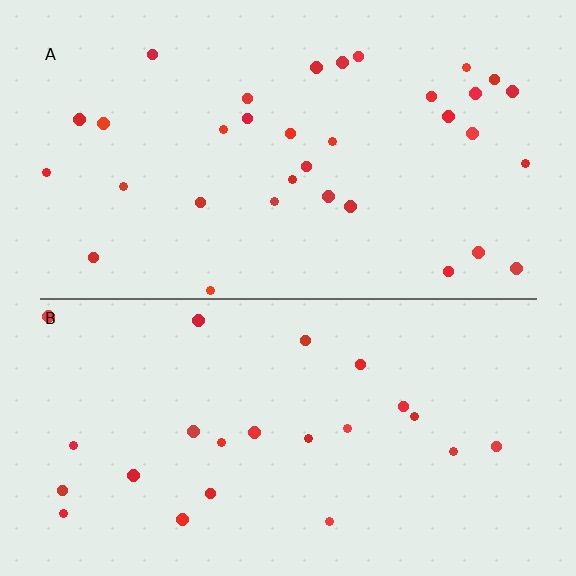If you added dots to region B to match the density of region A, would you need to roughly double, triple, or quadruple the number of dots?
Approximately double.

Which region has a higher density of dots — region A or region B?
A (the top).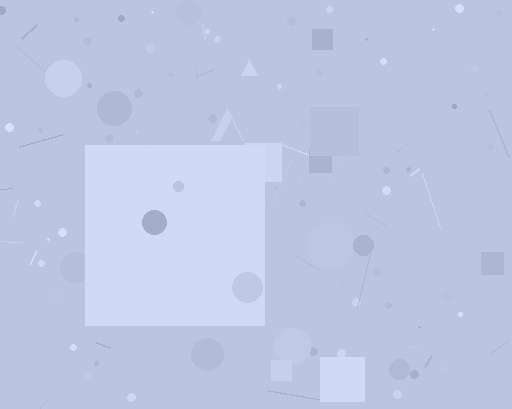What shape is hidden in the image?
A square is hidden in the image.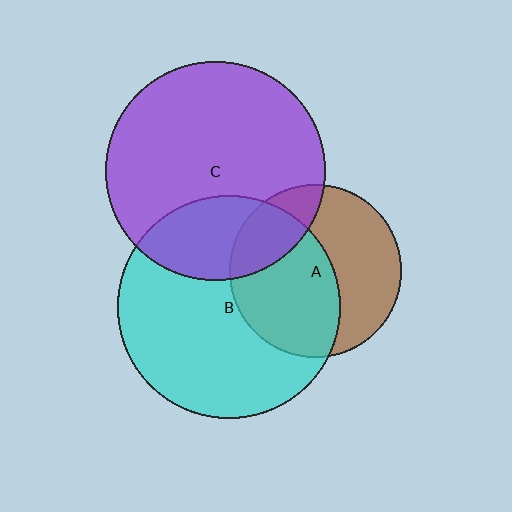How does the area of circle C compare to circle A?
Approximately 1.6 times.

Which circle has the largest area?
Circle B (cyan).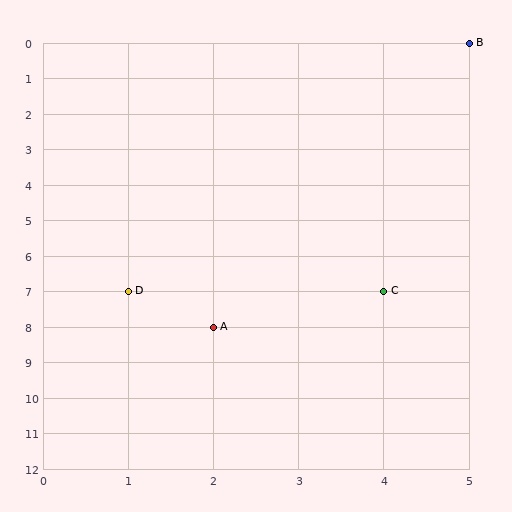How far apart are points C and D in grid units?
Points C and D are 3 columns apart.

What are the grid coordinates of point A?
Point A is at grid coordinates (2, 8).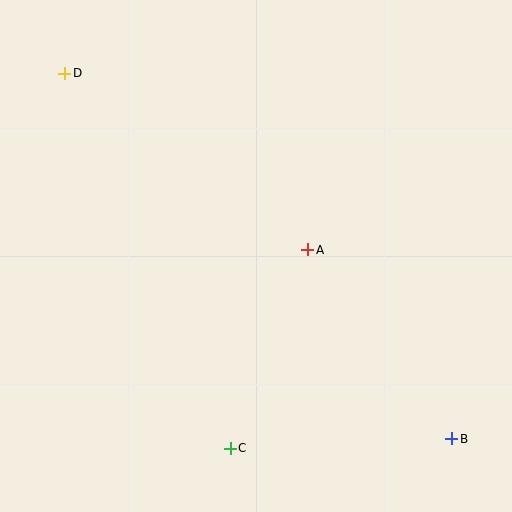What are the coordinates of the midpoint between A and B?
The midpoint between A and B is at (380, 344).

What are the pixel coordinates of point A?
Point A is at (308, 250).